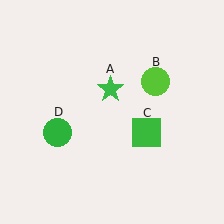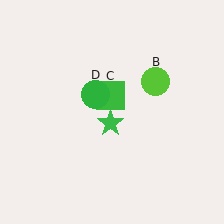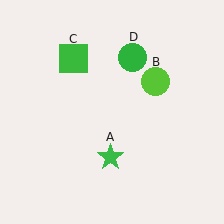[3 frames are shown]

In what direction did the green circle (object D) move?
The green circle (object D) moved up and to the right.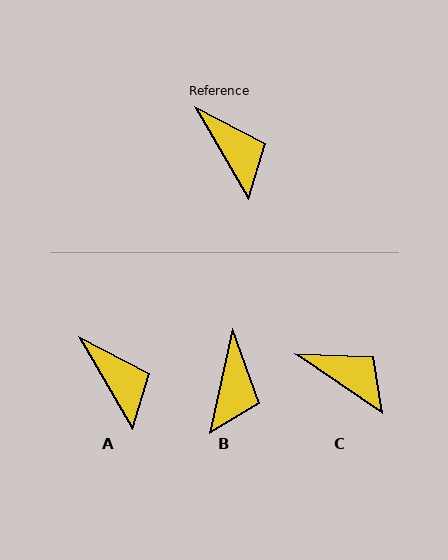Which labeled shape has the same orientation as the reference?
A.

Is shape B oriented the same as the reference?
No, it is off by about 42 degrees.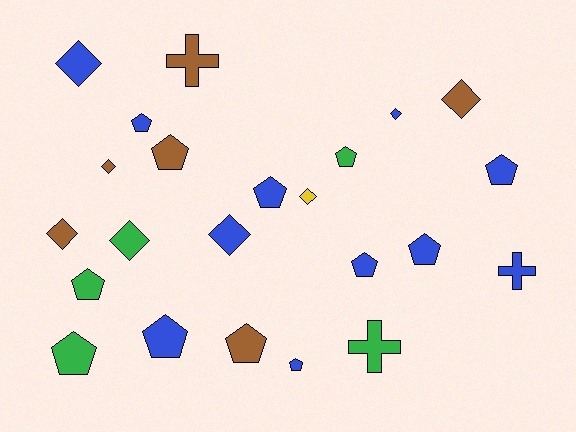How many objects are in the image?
There are 23 objects.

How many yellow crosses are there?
There are no yellow crosses.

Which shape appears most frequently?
Pentagon, with 12 objects.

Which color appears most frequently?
Blue, with 11 objects.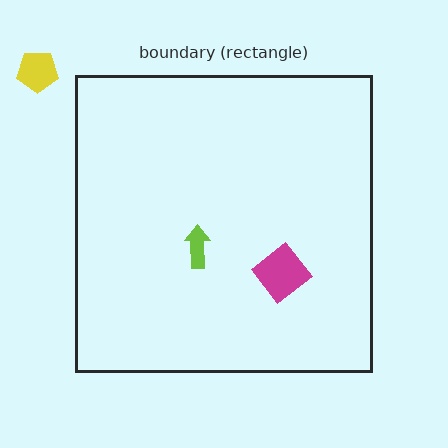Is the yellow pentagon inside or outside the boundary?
Outside.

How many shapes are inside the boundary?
2 inside, 1 outside.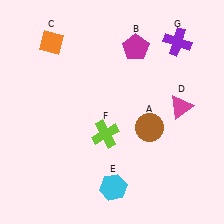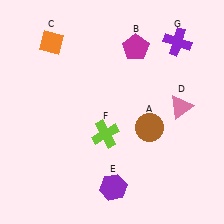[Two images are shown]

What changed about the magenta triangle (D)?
In Image 1, D is magenta. In Image 2, it changed to pink.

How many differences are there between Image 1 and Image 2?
There are 2 differences between the two images.